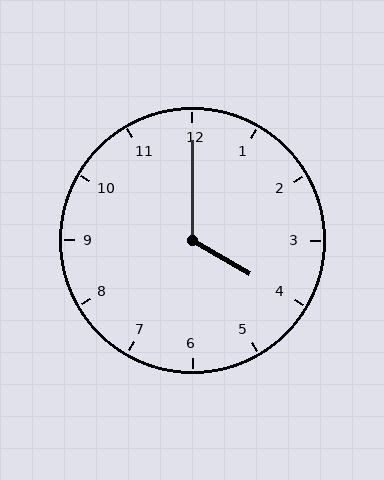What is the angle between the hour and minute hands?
Approximately 120 degrees.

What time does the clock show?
4:00.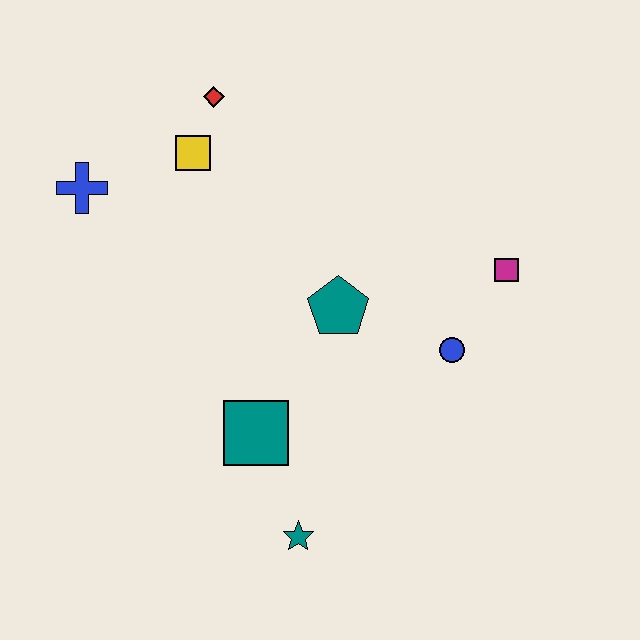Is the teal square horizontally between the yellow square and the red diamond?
No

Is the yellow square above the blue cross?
Yes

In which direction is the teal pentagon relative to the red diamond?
The teal pentagon is below the red diamond.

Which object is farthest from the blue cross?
The magenta square is farthest from the blue cross.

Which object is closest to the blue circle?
The magenta square is closest to the blue circle.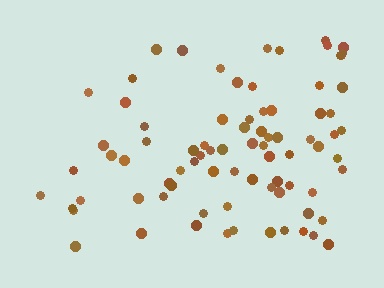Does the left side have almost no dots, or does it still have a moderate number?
Still a moderate number, just noticeably fewer than the right.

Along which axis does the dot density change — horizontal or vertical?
Horizontal.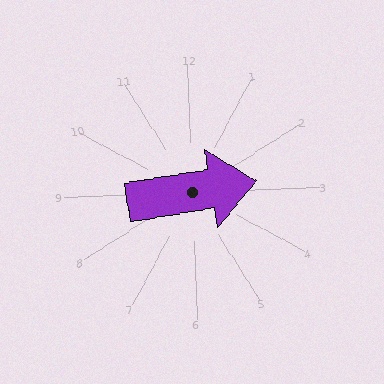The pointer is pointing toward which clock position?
Roughly 3 o'clock.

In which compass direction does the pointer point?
East.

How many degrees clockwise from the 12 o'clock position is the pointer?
Approximately 83 degrees.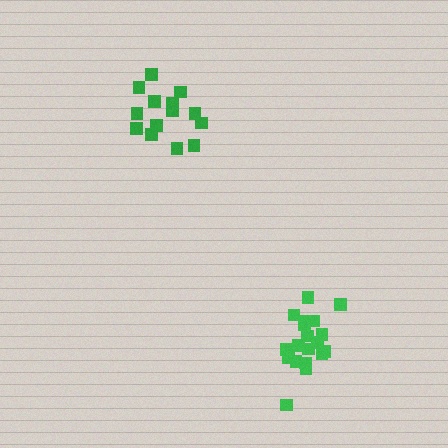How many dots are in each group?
Group 1: 14 dots, Group 2: 19 dots (33 total).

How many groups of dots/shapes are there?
There are 2 groups.